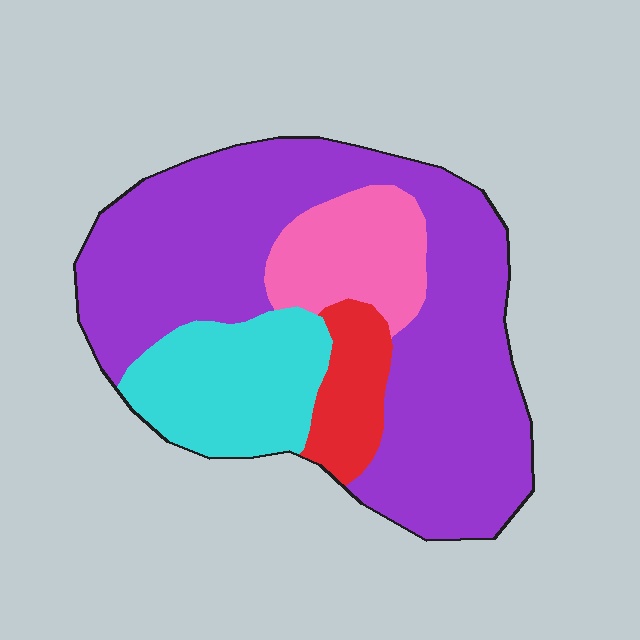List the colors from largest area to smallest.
From largest to smallest: purple, cyan, pink, red.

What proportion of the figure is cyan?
Cyan takes up less than a quarter of the figure.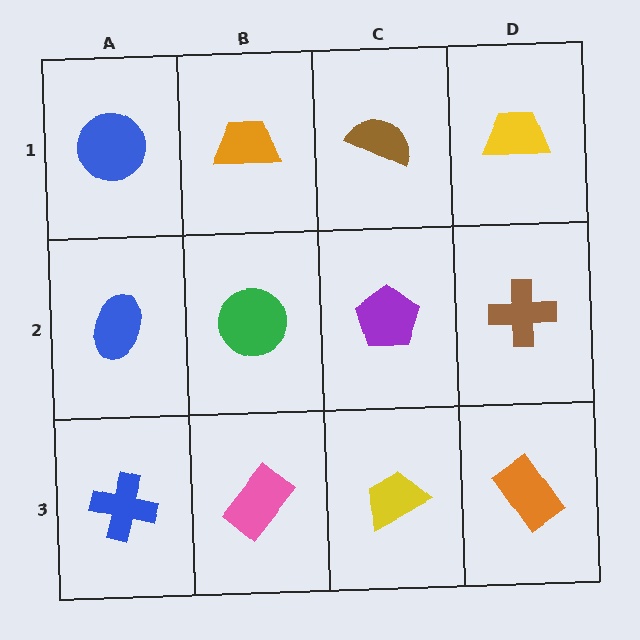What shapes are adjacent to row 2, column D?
A yellow trapezoid (row 1, column D), an orange rectangle (row 3, column D), a purple pentagon (row 2, column C).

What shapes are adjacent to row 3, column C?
A purple pentagon (row 2, column C), a pink rectangle (row 3, column B), an orange rectangle (row 3, column D).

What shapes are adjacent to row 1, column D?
A brown cross (row 2, column D), a brown semicircle (row 1, column C).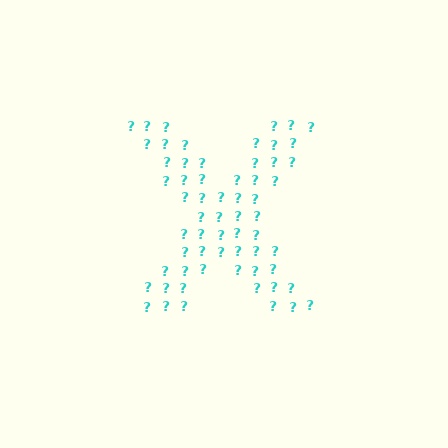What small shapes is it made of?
It is made of small question marks.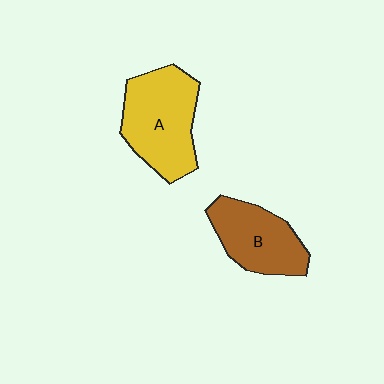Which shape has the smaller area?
Shape B (brown).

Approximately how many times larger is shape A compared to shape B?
Approximately 1.3 times.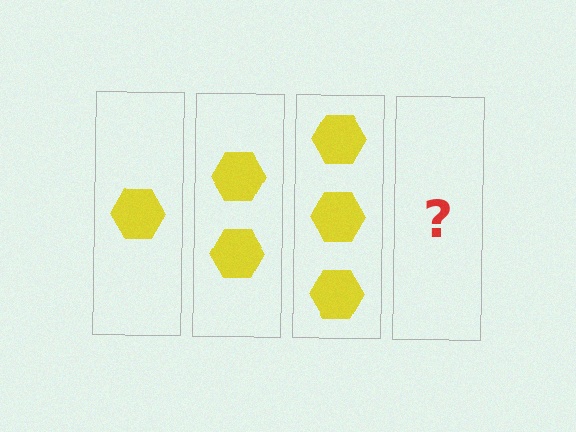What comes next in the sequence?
The next element should be 4 hexagons.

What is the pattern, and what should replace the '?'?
The pattern is that each step adds one more hexagon. The '?' should be 4 hexagons.